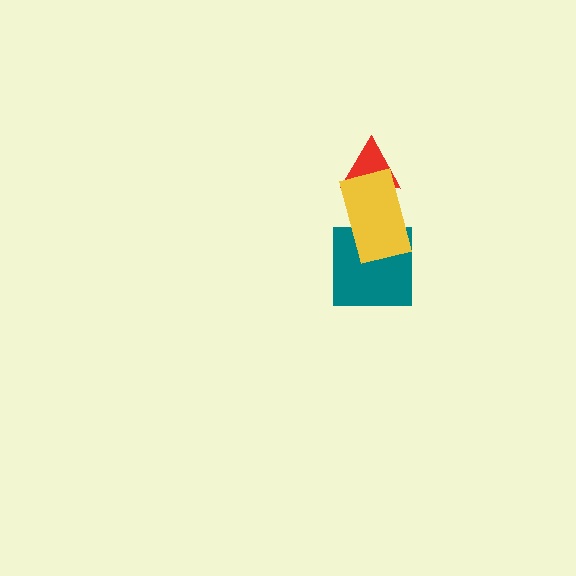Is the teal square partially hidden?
Yes, it is partially covered by another shape.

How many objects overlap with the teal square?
1 object overlaps with the teal square.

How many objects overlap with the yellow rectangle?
2 objects overlap with the yellow rectangle.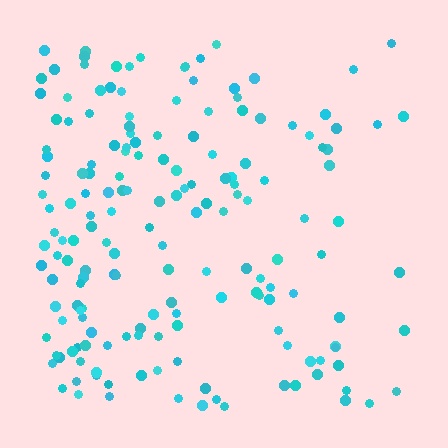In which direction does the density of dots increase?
From right to left, with the left side densest.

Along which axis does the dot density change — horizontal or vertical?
Horizontal.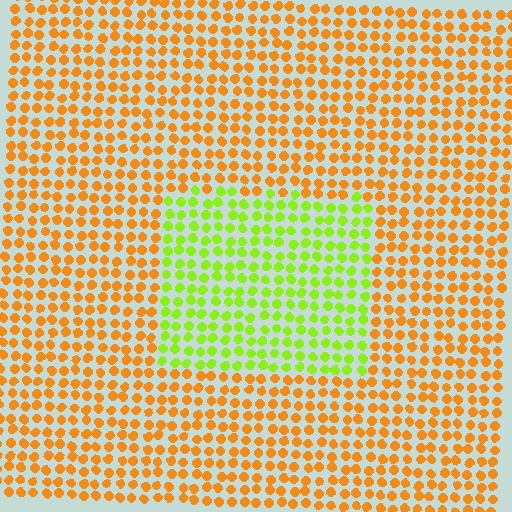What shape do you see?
I see a rectangle.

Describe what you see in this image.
The image is filled with small orange elements in a uniform arrangement. A rectangle-shaped region is visible where the elements are tinted to a slightly different hue, forming a subtle color boundary.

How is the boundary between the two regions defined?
The boundary is defined purely by a slight shift in hue (about 57 degrees). Spacing, size, and orientation are identical on both sides.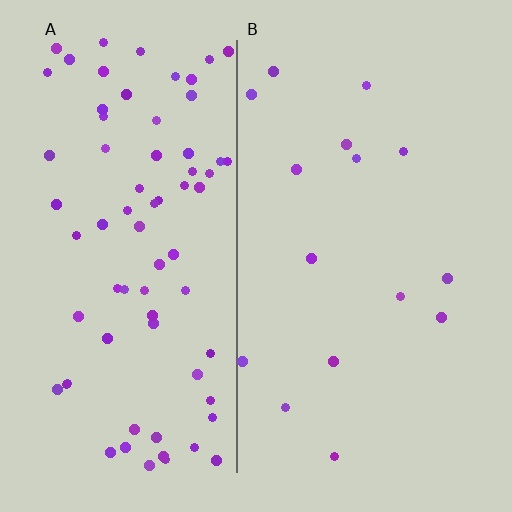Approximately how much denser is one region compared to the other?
Approximately 4.7× — region A over region B.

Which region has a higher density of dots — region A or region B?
A (the left).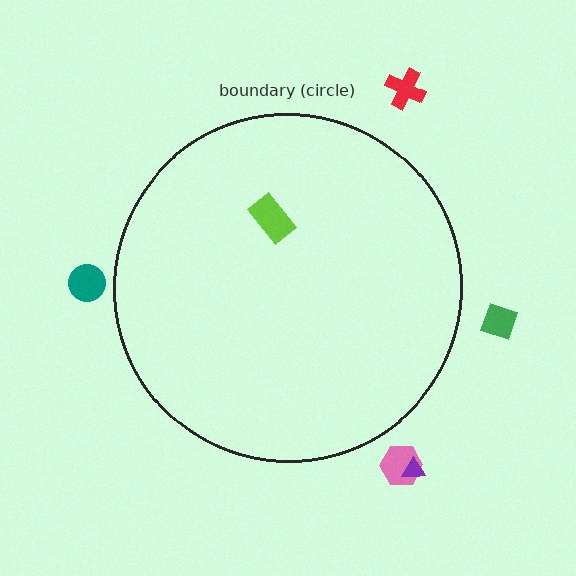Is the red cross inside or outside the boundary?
Outside.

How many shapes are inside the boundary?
1 inside, 5 outside.